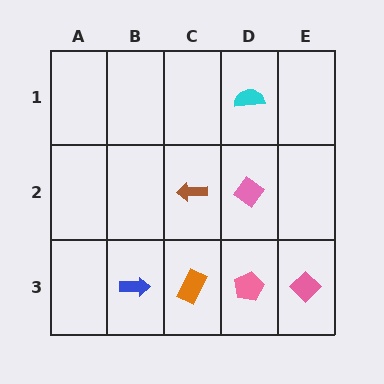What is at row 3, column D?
A pink pentagon.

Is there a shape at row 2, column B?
No, that cell is empty.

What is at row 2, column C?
A brown arrow.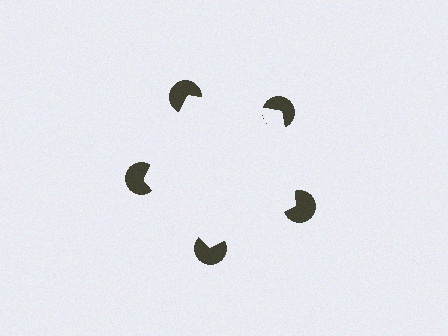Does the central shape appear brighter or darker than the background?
It typically appears slightly brighter than the background, even though no actual brightness change is drawn.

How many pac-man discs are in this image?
There are 5 — one at each vertex of the illusory pentagon.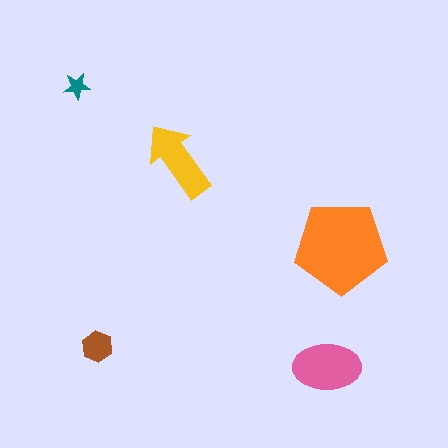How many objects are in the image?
There are 5 objects in the image.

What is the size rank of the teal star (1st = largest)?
5th.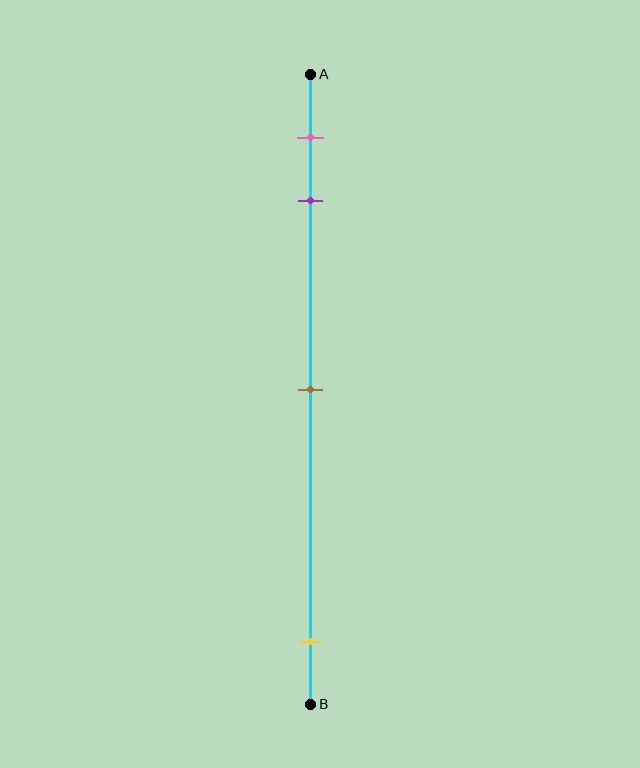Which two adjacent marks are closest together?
The pink and purple marks are the closest adjacent pair.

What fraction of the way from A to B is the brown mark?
The brown mark is approximately 50% (0.5) of the way from A to B.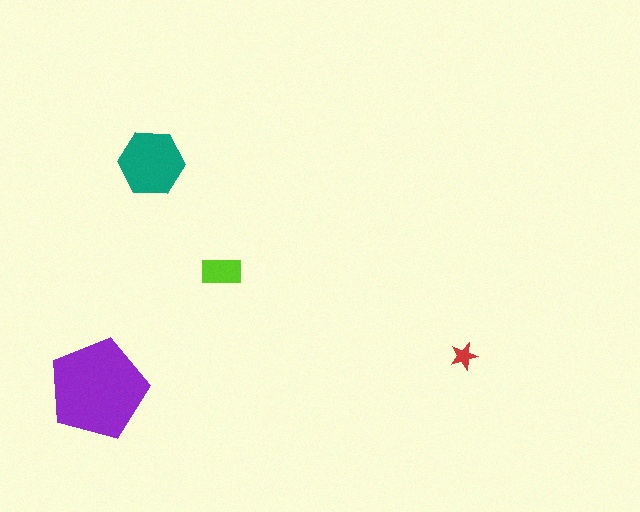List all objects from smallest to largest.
The red star, the lime rectangle, the teal hexagon, the purple pentagon.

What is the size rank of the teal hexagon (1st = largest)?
2nd.